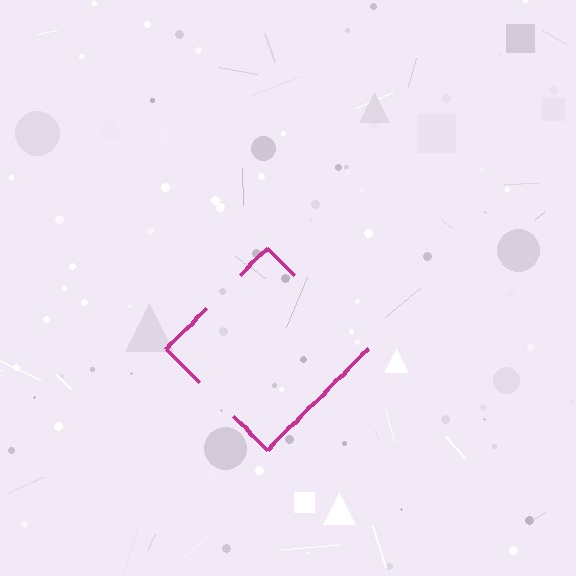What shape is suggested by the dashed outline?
The dashed outline suggests a diamond.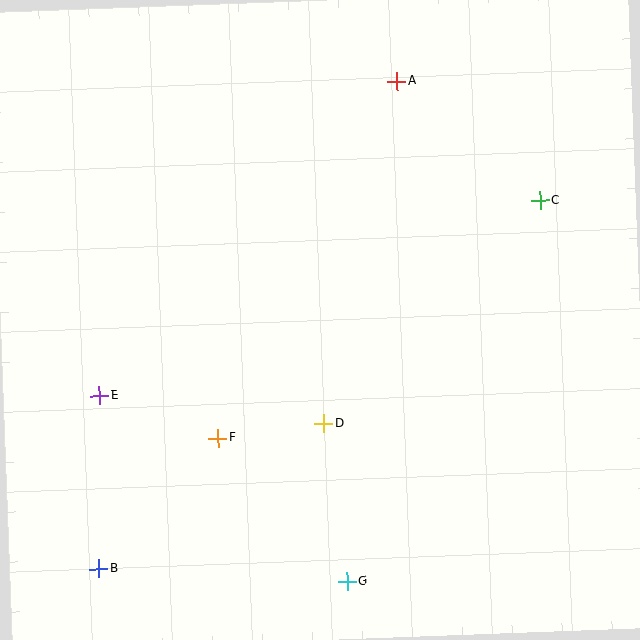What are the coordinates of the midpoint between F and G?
The midpoint between F and G is at (283, 510).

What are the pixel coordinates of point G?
Point G is at (347, 581).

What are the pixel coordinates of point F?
Point F is at (218, 438).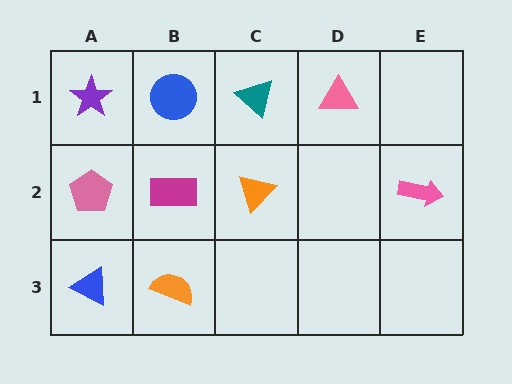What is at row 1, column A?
A purple star.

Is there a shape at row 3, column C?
No, that cell is empty.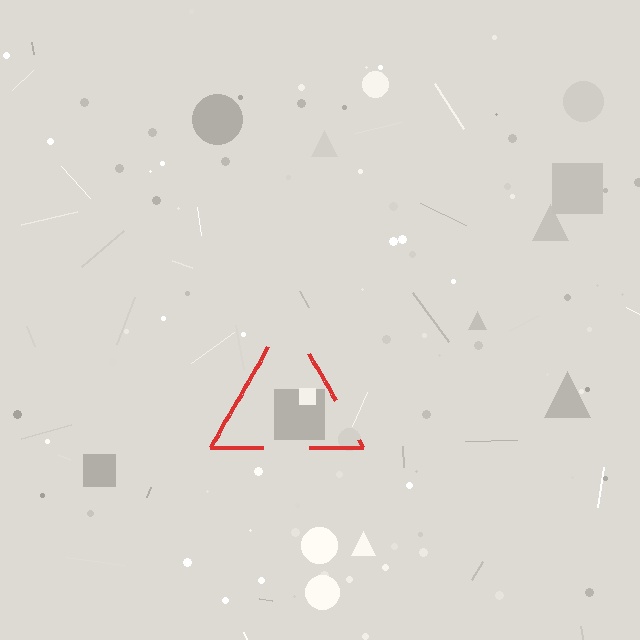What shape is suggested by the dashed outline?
The dashed outline suggests a triangle.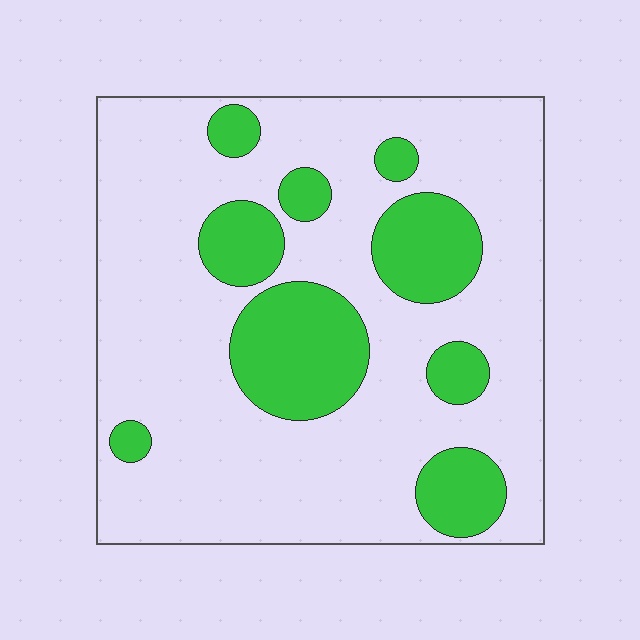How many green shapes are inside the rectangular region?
9.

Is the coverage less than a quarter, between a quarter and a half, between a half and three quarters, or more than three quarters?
Less than a quarter.